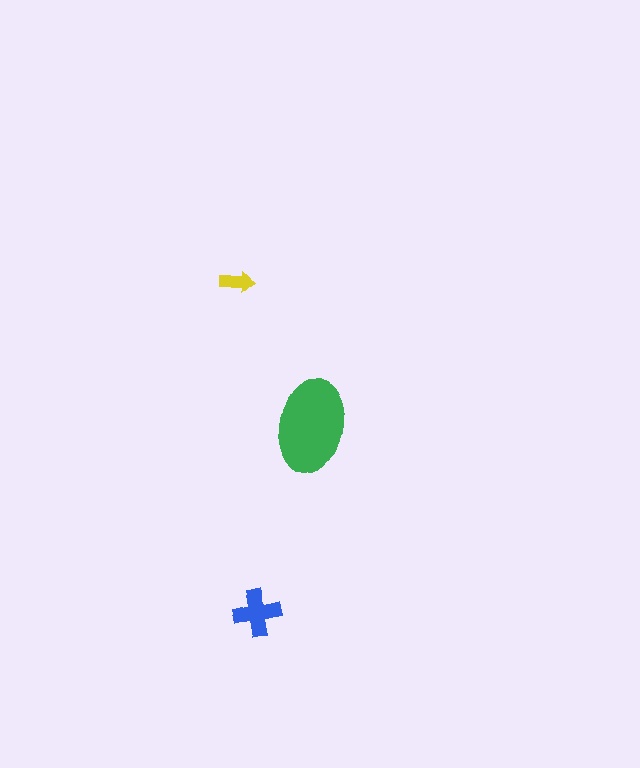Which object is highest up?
The yellow arrow is topmost.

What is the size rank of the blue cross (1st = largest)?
2nd.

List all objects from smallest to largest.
The yellow arrow, the blue cross, the green ellipse.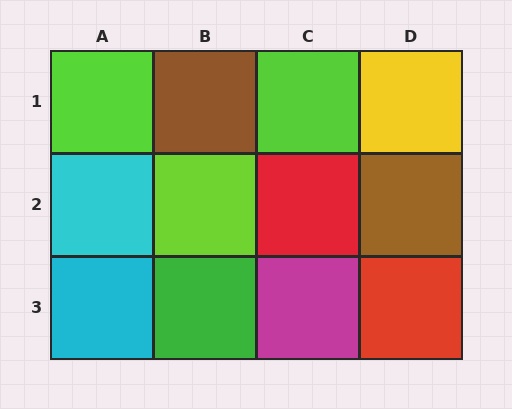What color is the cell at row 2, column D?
Brown.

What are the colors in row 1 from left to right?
Lime, brown, lime, yellow.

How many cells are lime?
3 cells are lime.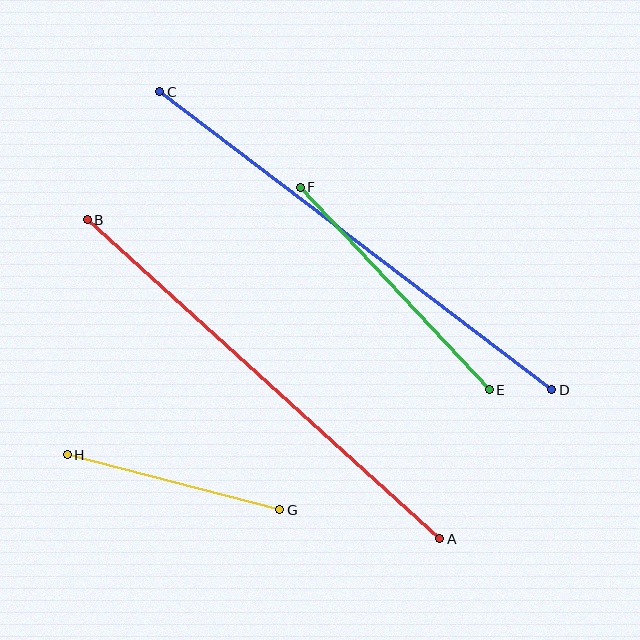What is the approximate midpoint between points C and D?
The midpoint is at approximately (356, 241) pixels.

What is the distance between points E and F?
The distance is approximately 277 pixels.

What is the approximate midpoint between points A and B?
The midpoint is at approximately (263, 379) pixels.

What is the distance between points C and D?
The distance is approximately 493 pixels.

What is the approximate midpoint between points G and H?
The midpoint is at approximately (174, 482) pixels.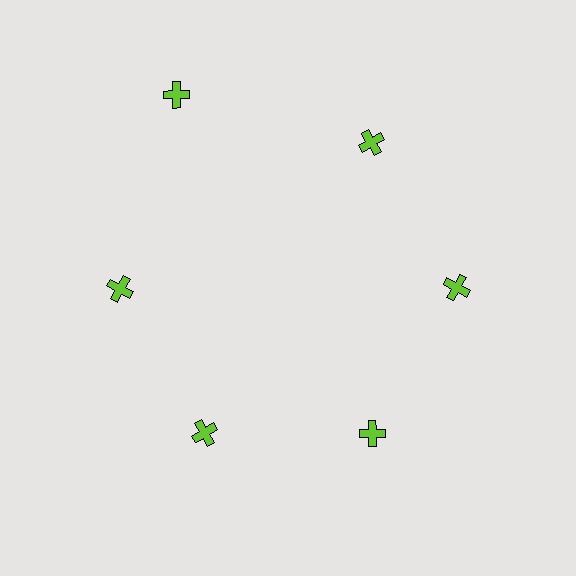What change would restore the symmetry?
The symmetry would be restored by moving it inward, back onto the ring so that all 6 crosses sit at equal angles and equal distance from the center.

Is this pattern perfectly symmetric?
No. The 6 lime crosses are arranged in a ring, but one element near the 11 o'clock position is pushed outward from the center, breaking the 6-fold rotational symmetry.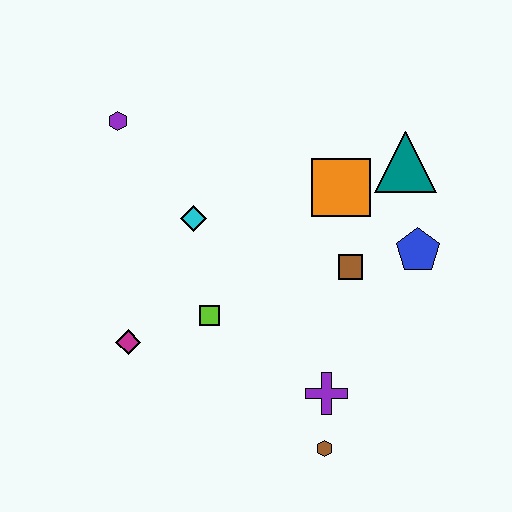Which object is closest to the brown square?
The blue pentagon is closest to the brown square.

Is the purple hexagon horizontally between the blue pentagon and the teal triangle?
No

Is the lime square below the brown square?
Yes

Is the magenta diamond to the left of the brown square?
Yes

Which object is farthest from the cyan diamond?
The brown hexagon is farthest from the cyan diamond.